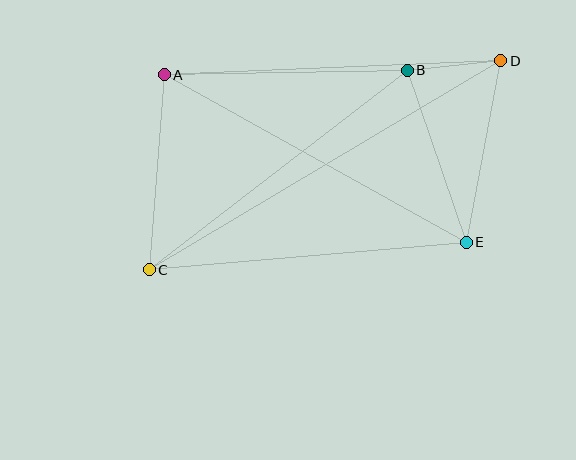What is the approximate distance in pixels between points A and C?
The distance between A and C is approximately 196 pixels.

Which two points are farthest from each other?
Points C and D are farthest from each other.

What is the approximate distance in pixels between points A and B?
The distance between A and B is approximately 243 pixels.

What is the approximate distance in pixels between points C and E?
The distance between C and E is approximately 318 pixels.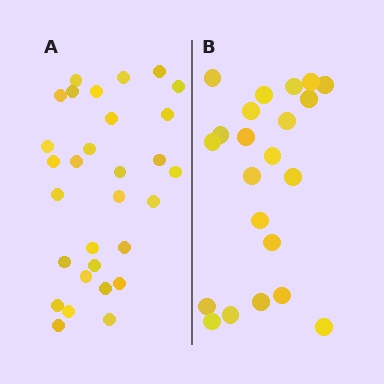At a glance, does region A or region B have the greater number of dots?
Region A (the left region) has more dots.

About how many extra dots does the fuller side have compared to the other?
Region A has roughly 8 or so more dots than region B.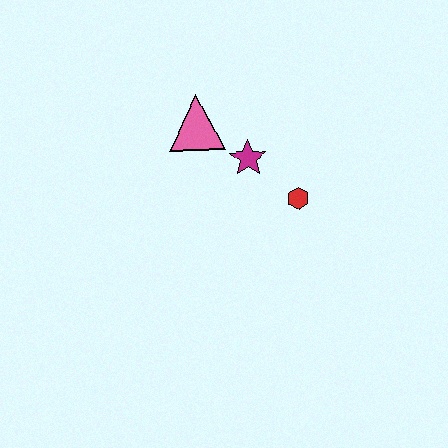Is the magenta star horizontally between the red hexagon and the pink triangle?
Yes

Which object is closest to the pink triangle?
The magenta star is closest to the pink triangle.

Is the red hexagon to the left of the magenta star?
No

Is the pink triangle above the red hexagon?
Yes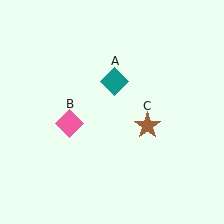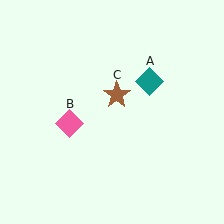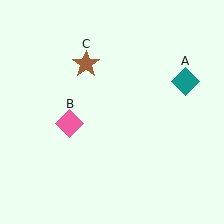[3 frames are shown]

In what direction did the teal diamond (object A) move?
The teal diamond (object A) moved right.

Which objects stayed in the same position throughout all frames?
Pink diamond (object B) remained stationary.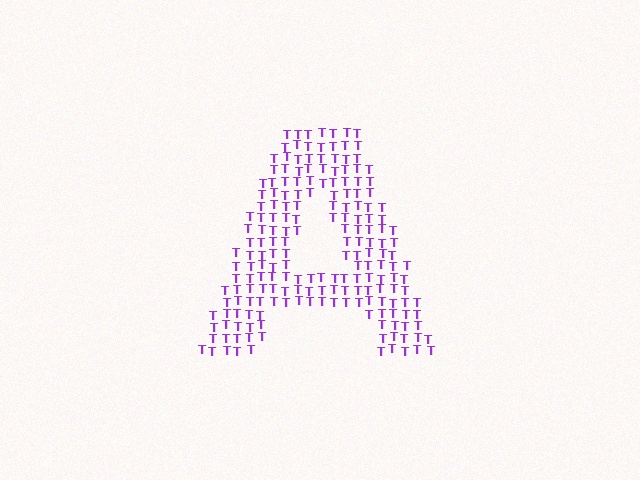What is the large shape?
The large shape is the letter A.